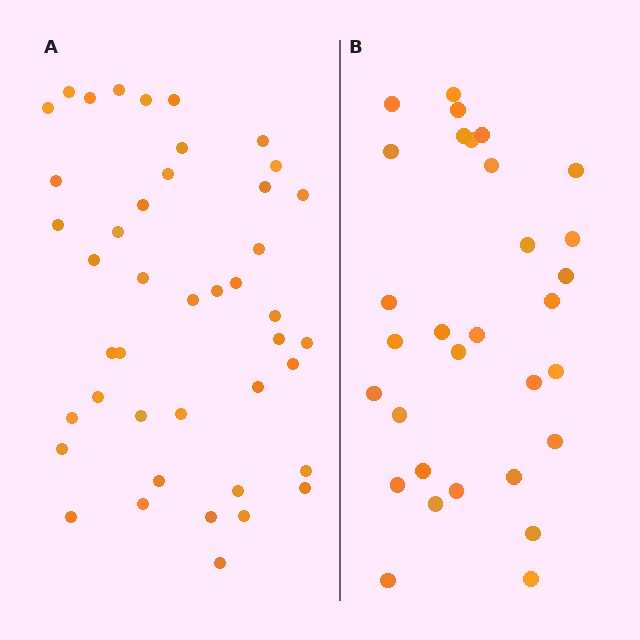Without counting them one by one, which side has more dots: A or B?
Region A (the left region) has more dots.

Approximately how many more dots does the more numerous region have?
Region A has roughly 12 or so more dots than region B.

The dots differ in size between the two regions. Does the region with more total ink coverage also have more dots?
No. Region B has more total ink coverage because its dots are larger, but region A actually contains more individual dots. Total area can be misleading — the number of items is what matters here.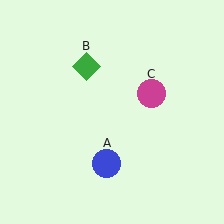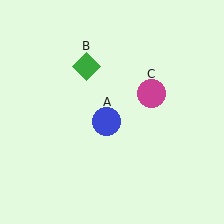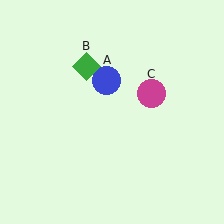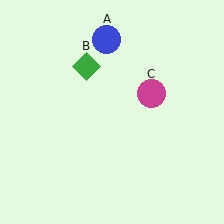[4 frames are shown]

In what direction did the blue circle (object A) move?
The blue circle (object A) moved up.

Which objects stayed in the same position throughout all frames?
Green diamond (object B) and magenta circle (object C) remained stationary.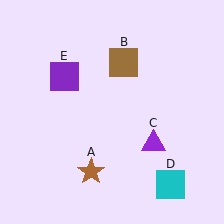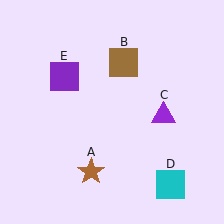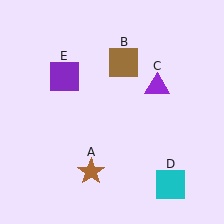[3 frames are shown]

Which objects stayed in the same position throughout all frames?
Brown star (object A) and brown square (object B) and cyan square (object D) and purple square (object E) remained stationary.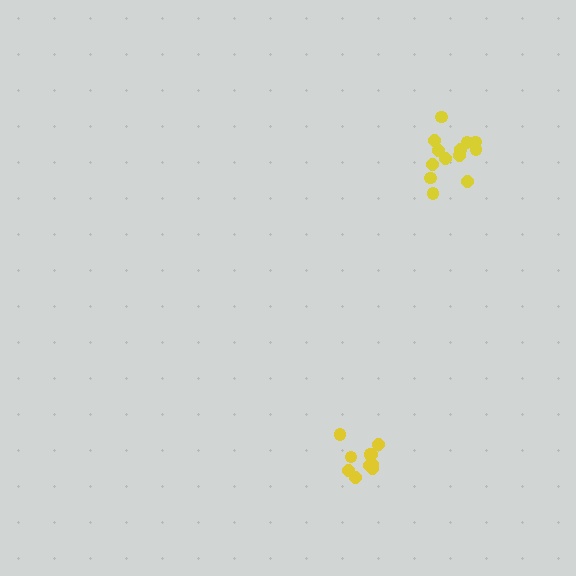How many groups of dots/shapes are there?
There are 2 groups.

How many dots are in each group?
Group 1: 13 dots, Group 2: 10 dots (23 total).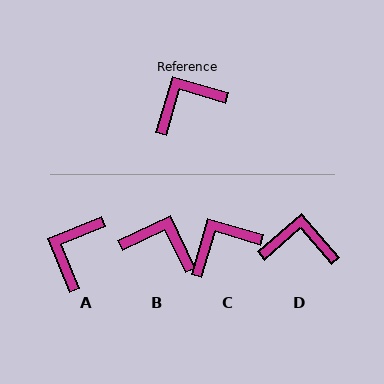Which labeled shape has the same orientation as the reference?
C.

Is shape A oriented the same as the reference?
No, it is off by about 39 degrees.